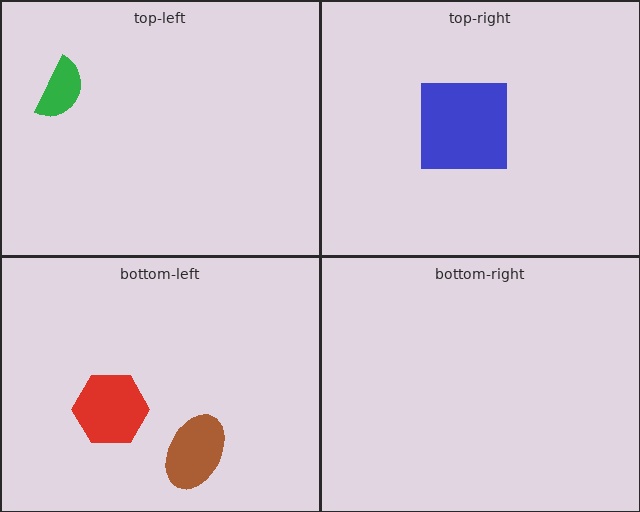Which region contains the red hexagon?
The bottom-left region.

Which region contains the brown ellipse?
The bottom-left region.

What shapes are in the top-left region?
The green semicircle.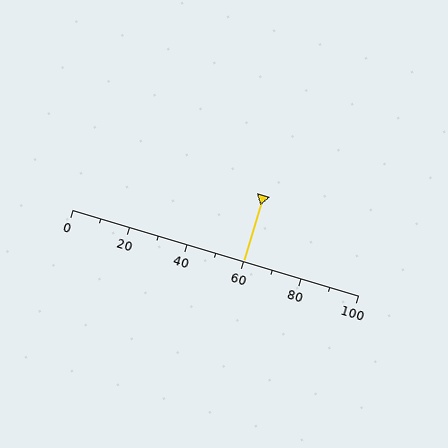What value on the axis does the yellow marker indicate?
The marker indicates approximately 60.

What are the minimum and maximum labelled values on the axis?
The axis runs from 0 to 100.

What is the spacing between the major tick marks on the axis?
The major ticks are spaced 20 apart.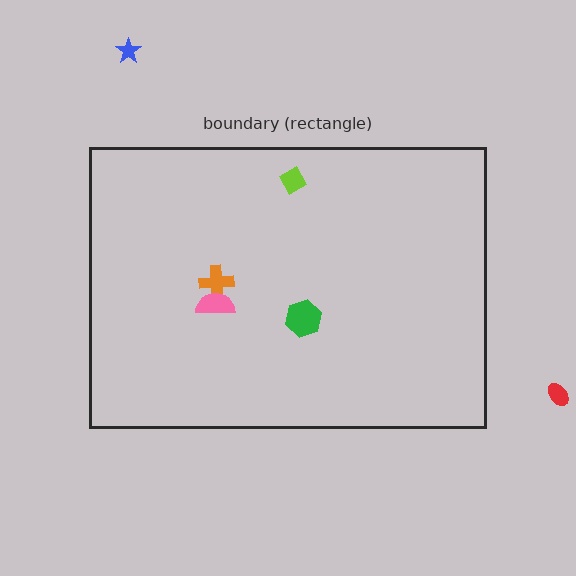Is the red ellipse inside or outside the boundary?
Outside.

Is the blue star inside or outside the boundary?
Outside.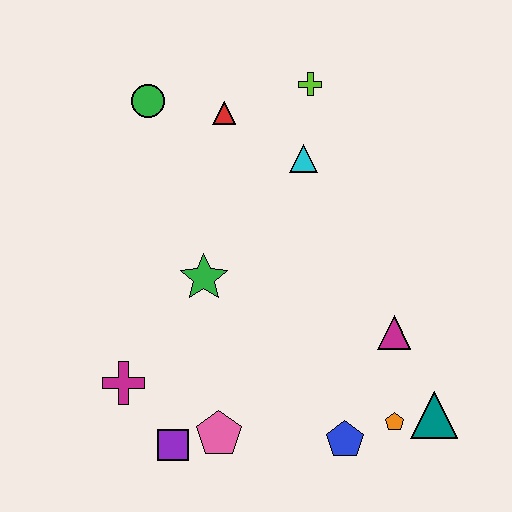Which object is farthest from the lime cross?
The purple square is farthest from the lime cross.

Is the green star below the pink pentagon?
No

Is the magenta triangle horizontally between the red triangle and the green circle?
No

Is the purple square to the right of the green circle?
Yes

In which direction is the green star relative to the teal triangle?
The green star is to the left of the teal triangle.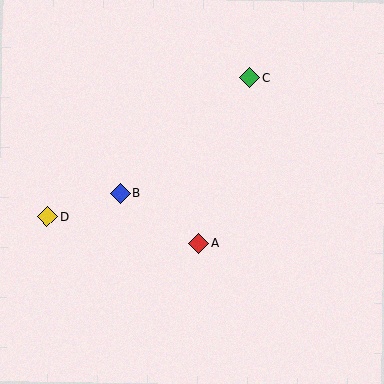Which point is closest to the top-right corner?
Point C is closest to the top-right corner.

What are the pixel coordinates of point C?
Point C is at (250, 77).